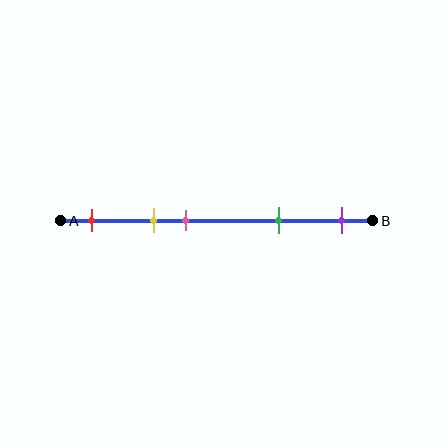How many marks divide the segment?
There are 5 marks dividing the segment.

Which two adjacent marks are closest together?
The yellow and pink marks are the closest adjacent pair.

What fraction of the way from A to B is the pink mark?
The pink mark is approximately 40% (0.4) of the way from A to B.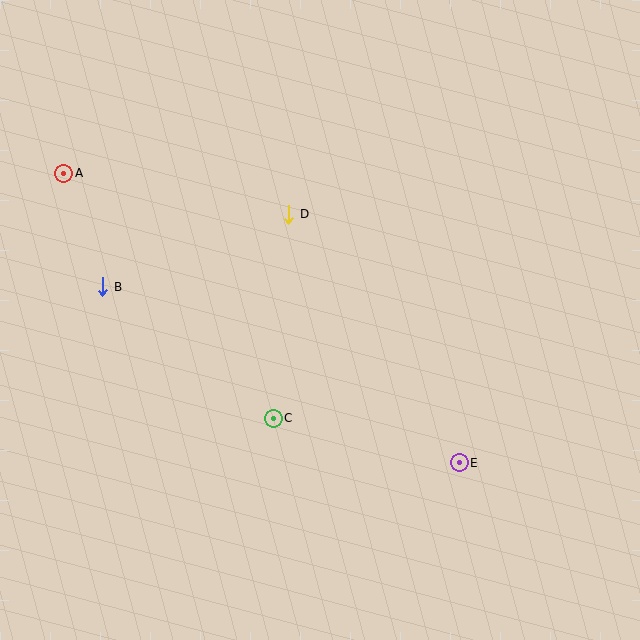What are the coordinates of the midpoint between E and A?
The midpoint between E and A is at (262, 318).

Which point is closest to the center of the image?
Point C at (273, 418) is closest to the center.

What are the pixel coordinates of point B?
Point B is at (103, 287).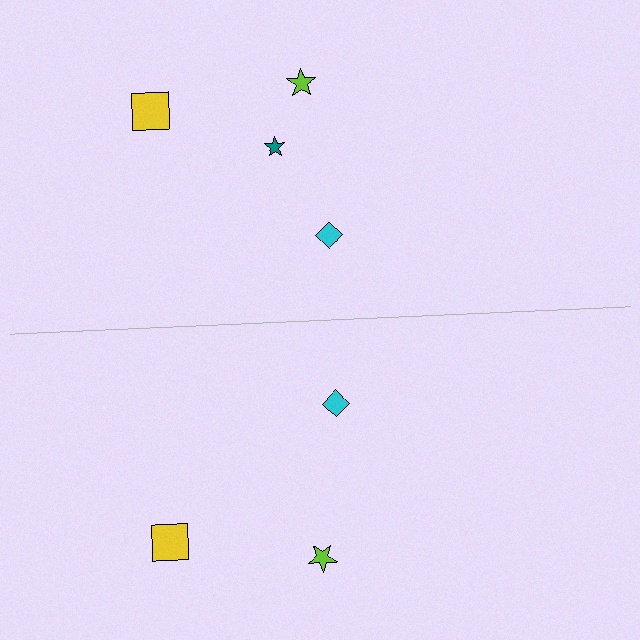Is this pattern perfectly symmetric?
No, the pattern is not perfectly symmetric. A teal star is missing from the bottom side.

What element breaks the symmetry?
A teal star is missing from the bottom side.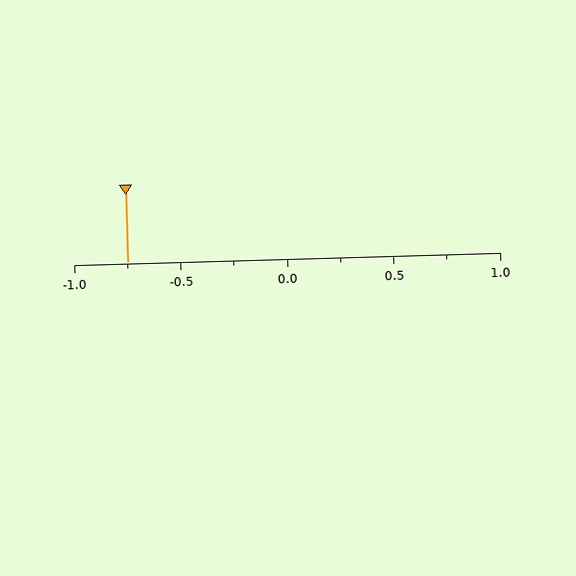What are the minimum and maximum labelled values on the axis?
The axis runs from -1.0 to 1.0.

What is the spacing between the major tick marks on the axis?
The major ticks are spaced 0.5 apart.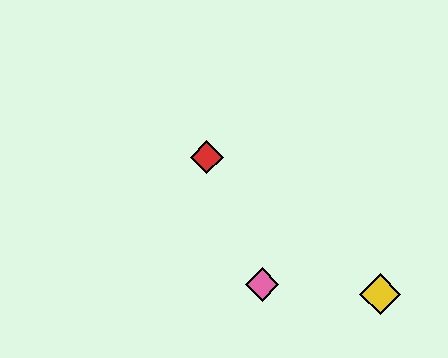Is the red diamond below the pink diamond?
No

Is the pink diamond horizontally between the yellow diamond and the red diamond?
Yes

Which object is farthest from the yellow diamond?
The red diamond is farthest from the yellow diamond.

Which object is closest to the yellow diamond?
The pink diamond is closest to the yellow diamond.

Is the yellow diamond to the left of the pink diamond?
No